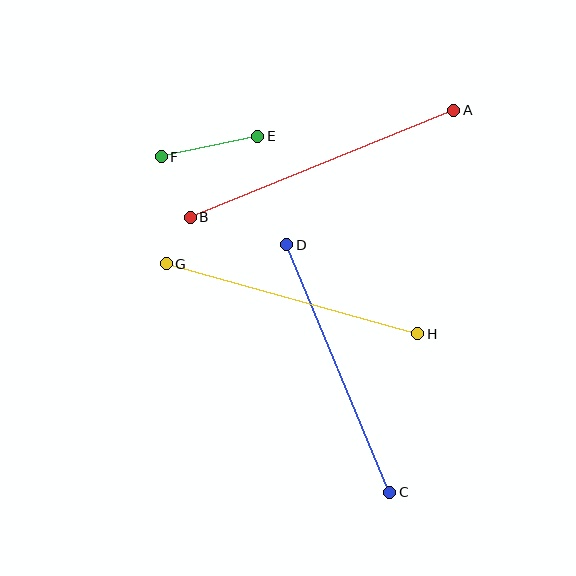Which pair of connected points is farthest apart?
Points A and B are farthest apart.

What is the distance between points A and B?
The distance is approximately 284 pixels.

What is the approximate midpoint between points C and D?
The midpoint is at approximately (338, 368) pixels.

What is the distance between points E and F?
The distance is approximately 99 pixels.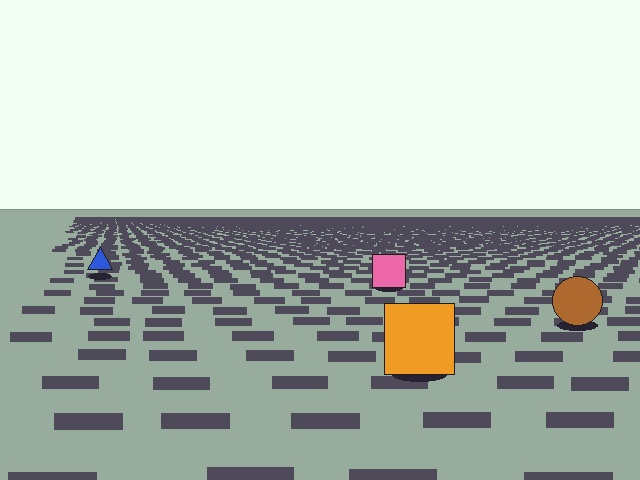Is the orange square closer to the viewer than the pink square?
Yes. The orange square is closer — you can tell from the texture gradient: the ground texture is coarser near it.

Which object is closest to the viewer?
The orange square is closest. The texture marks near it are larger and more spread out.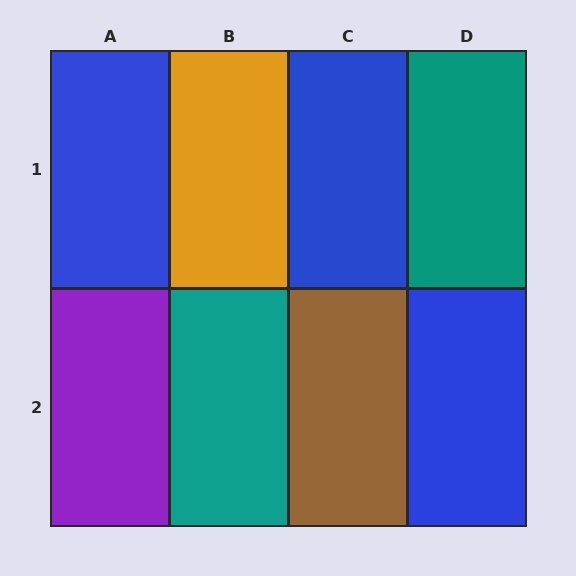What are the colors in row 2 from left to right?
Purple, teal, brown, blue.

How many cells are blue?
3 cells are blue.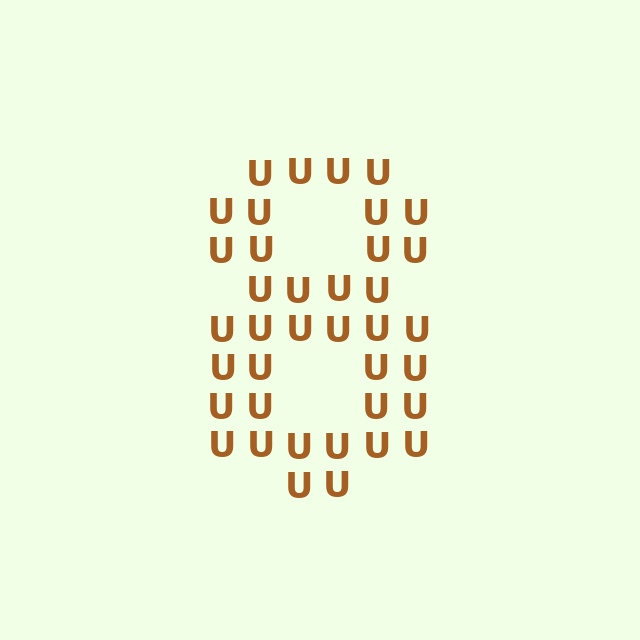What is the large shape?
The large shape is the digit 8.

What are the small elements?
The small elements are letter U's.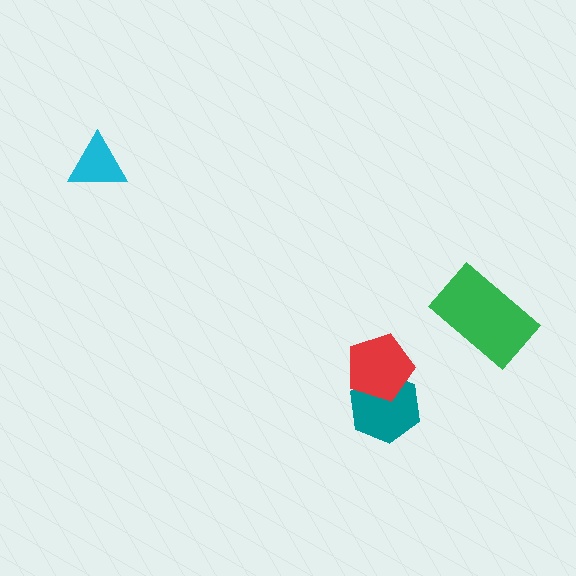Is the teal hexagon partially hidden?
Yes, it is partially covered by another shape.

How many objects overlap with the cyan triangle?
0 objects overlap with the cyan triangle.